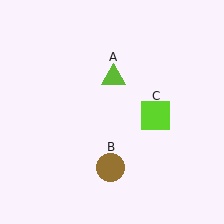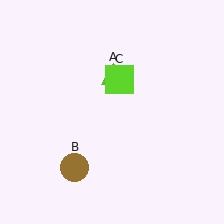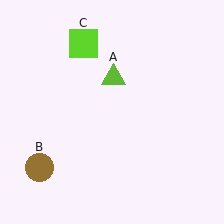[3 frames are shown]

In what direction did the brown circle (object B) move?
The brown circle (object B) moved left.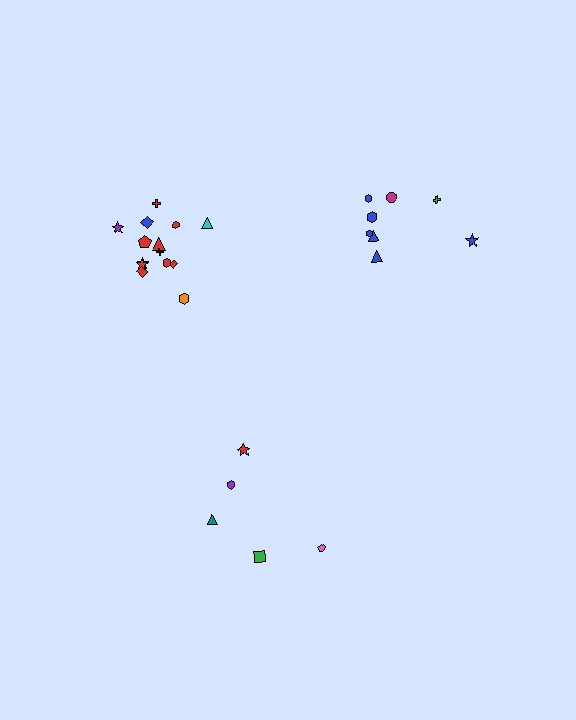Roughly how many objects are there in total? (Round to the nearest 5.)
Roughly 30 objects in total.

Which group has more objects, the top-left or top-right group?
The top-left group.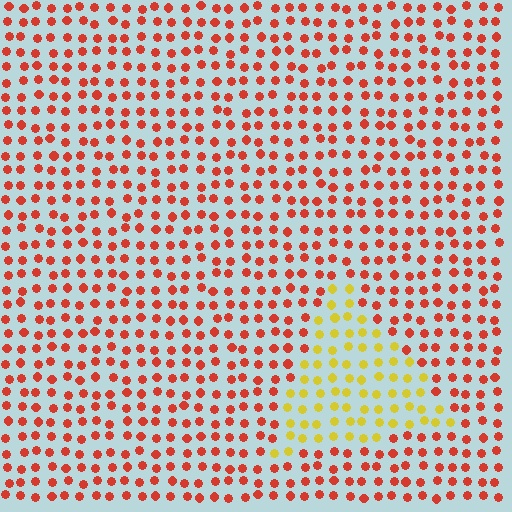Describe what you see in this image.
The image is filled with small red elements in a uniform arrangement. A triangle-shaped region is visible where the elements are tinted to a slightly different hue, forming a subtle color boundary.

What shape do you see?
I see a triangle.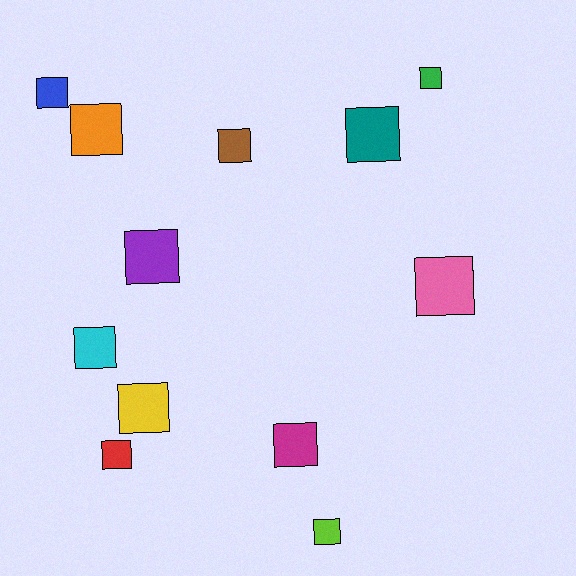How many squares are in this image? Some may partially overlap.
There are 12 squares.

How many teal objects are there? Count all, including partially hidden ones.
There is 1 teal object.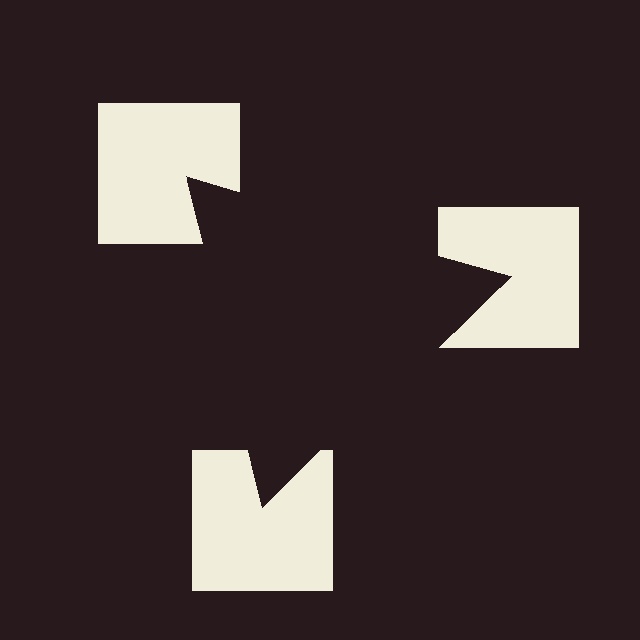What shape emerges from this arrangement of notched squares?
An illusory triangle — its edges are inferred from the aligned wedge cuts in the notched squares, not physically drawn.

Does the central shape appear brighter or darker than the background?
It typically appears slightly darker than the background, even though no actual brightness change is drawn.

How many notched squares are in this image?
There are 3 — one at each vertex of the illusory triangle.